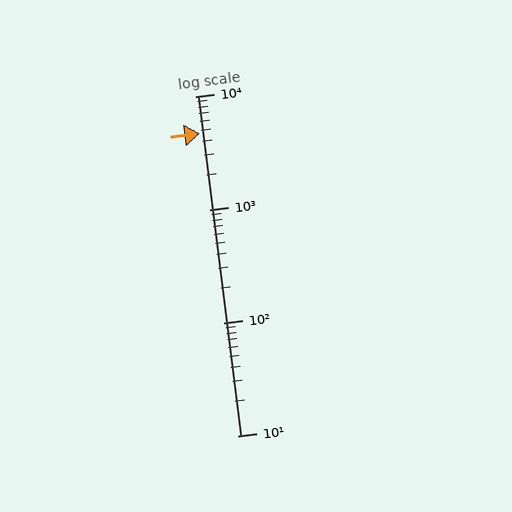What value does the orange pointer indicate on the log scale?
The pointer indicates approximately 4700.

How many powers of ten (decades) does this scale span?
The scale spans 3 decades, from 10 to 10000.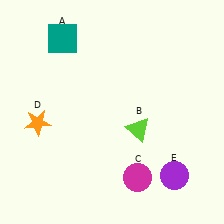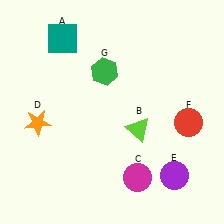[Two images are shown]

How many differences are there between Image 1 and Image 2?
There are 2 differences between the two images.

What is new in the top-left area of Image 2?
A green hexagon (G) was added in the top-left area of Image 2.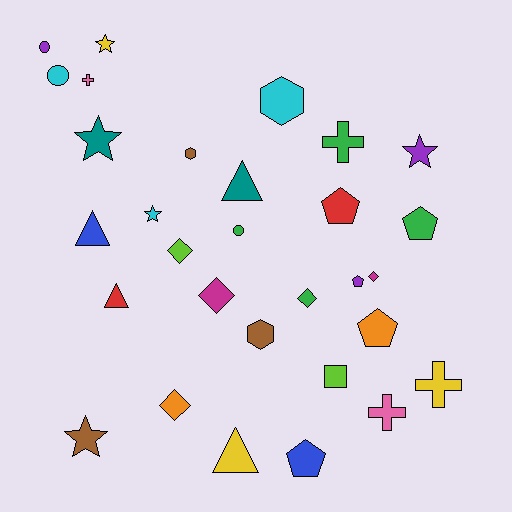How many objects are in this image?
There are 30 objects.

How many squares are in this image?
There is 1 square.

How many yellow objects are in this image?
There are 3 yellow objects.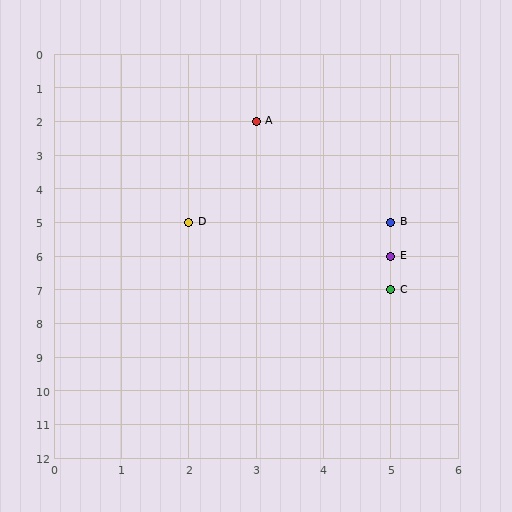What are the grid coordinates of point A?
Point A is at grid coordinates (3, 2).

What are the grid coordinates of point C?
Point C is at grid coordinates (5, 7).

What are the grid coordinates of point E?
Point E is at grid coordinates (5, 6).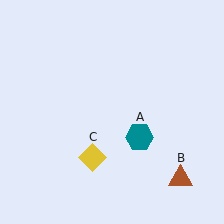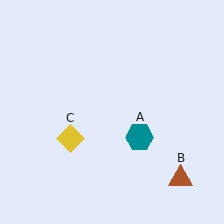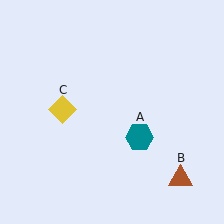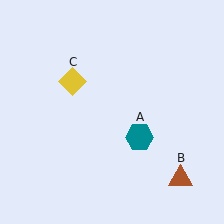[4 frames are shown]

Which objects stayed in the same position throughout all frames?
Teal hexagon (object A) and brown triangle (object B) remained stationary.